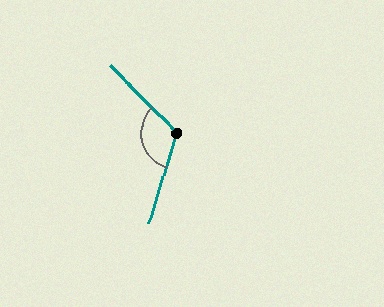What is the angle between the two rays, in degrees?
Approximately 118 degrees.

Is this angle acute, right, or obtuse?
It is obtuse.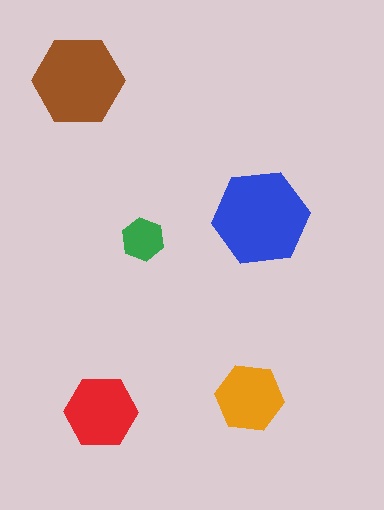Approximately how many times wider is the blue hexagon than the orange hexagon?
About 1.5 times wider.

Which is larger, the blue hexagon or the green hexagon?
The blue one.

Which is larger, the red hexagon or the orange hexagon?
The red one.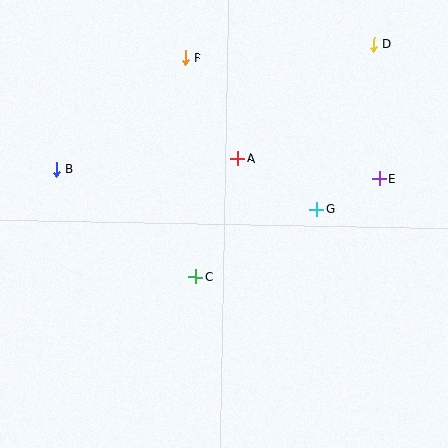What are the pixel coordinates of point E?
Point E is at (379, 179).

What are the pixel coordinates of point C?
Point C is at (196, 276).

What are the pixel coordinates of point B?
Point B is at (56, 169).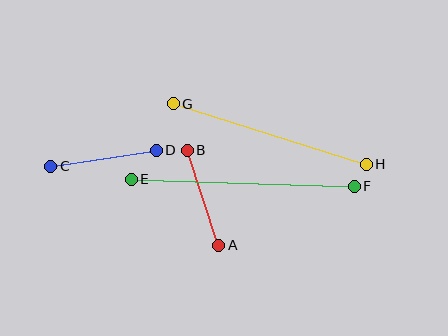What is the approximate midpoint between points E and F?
The midpoint is at approximately (243, 183) pixels.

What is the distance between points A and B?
The distance is approximately 100 pixels.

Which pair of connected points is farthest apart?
Points E and F are farthest apart.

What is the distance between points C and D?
The distance is approximately 106 pixels.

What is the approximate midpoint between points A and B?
The midpoint is at approximately (203, 198) pixels.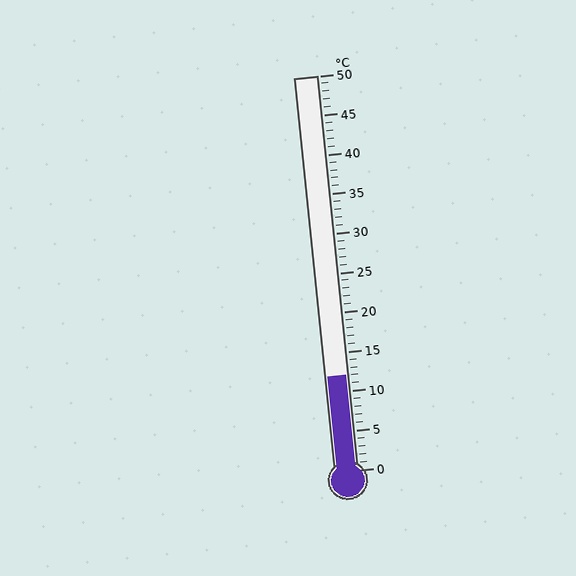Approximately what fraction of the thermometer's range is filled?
The thermometer is filled to approximately 25% of its range.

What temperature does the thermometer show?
The thermometer shows approximately 12°C.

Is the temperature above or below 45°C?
The temperature is below 45°C.